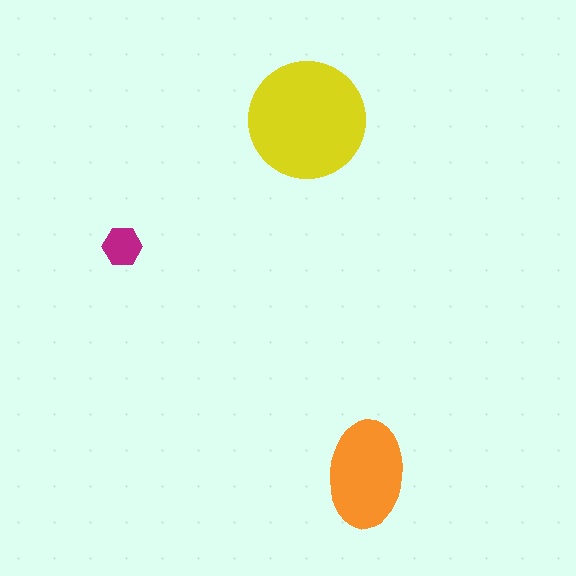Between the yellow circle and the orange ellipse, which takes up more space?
The yellow circle.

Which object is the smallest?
The magenta hexagon.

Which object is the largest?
The yellow circle.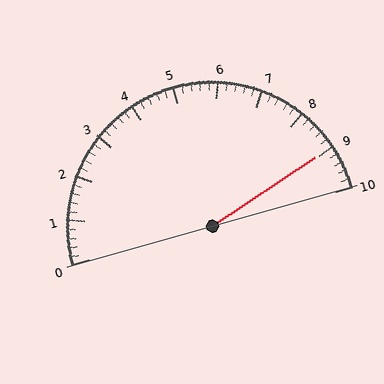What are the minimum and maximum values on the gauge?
The gauge ranges from 0 to 10.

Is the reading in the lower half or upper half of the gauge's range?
The reading is in the upper half of the range (0 to 10).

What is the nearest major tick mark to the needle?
The nearest major tick mark is 9.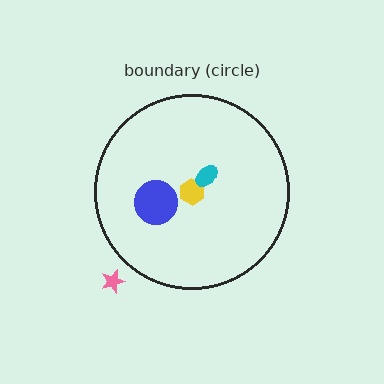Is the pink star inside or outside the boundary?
Outside.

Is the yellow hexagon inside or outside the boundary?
Inside.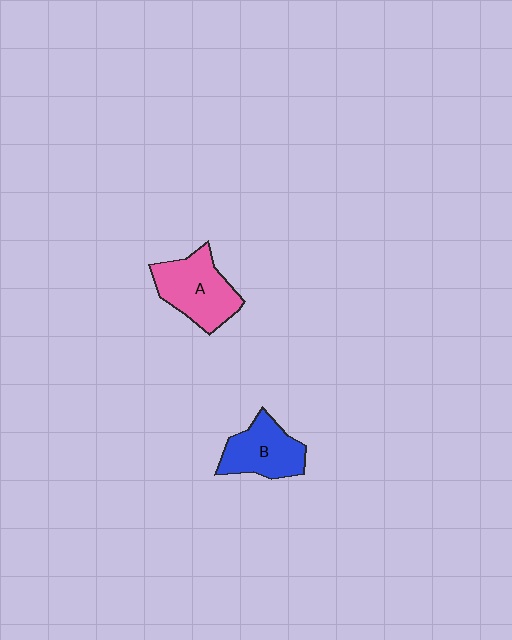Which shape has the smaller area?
Shape B (blue).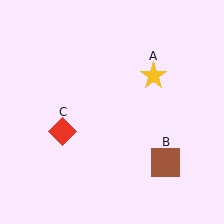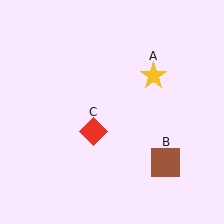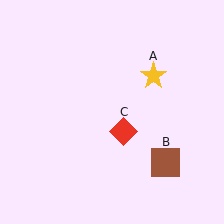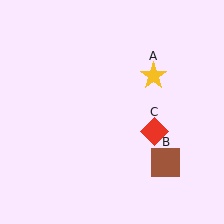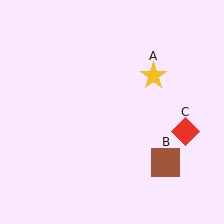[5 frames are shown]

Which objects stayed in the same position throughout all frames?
Yellow star (object A) and brown square (object B) remained stationary.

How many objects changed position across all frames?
1 object changed position: red diamond (object C).